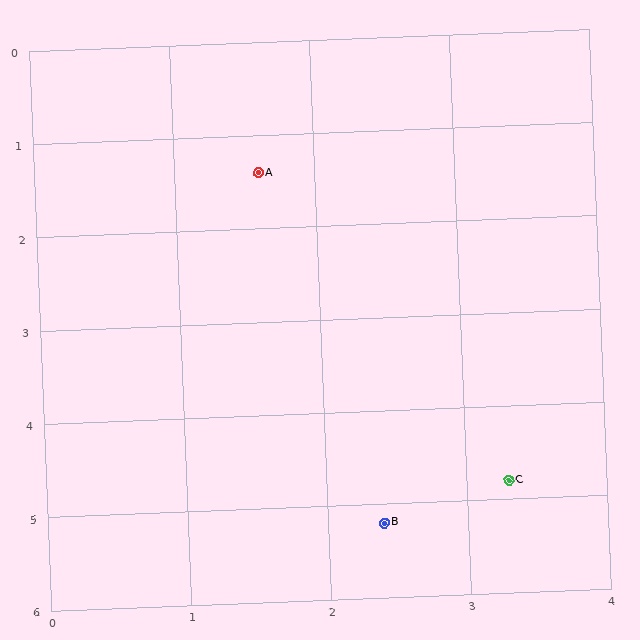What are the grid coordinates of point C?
Point C is at approximately (3.3, 4.8).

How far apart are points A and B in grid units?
Points A and B are about 3.9 grid units apart.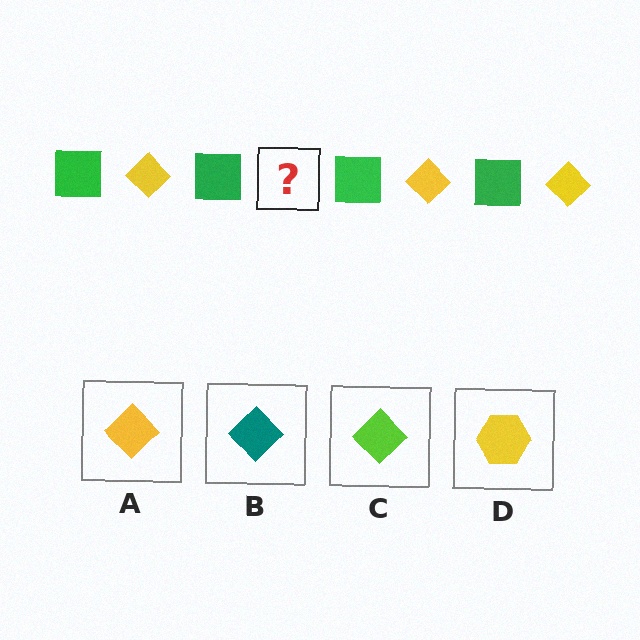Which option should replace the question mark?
Option A.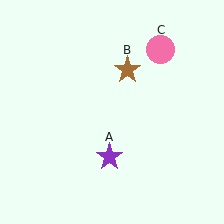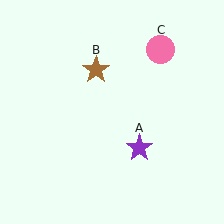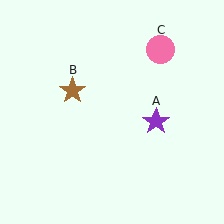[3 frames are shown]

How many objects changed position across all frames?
2 objects changed position: purple star (object A), brown star (object B).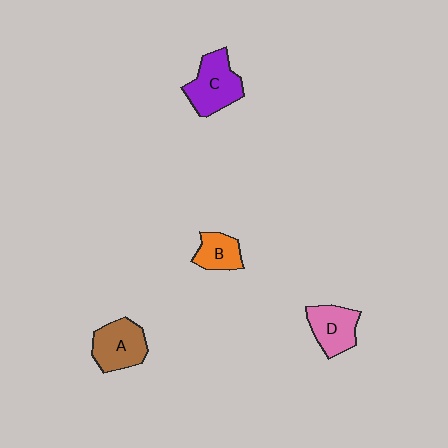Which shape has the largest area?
Shape C (purple).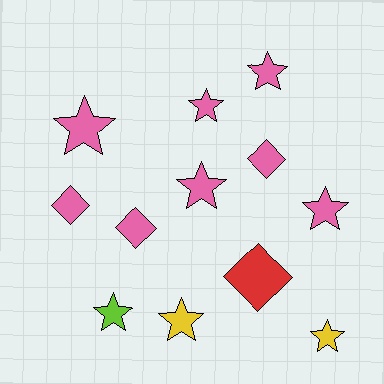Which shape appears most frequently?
Star, with 8 objects.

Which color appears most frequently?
Pink, with 8 objects.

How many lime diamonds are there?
There are no lime diamonds.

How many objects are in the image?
There are 12 objects.